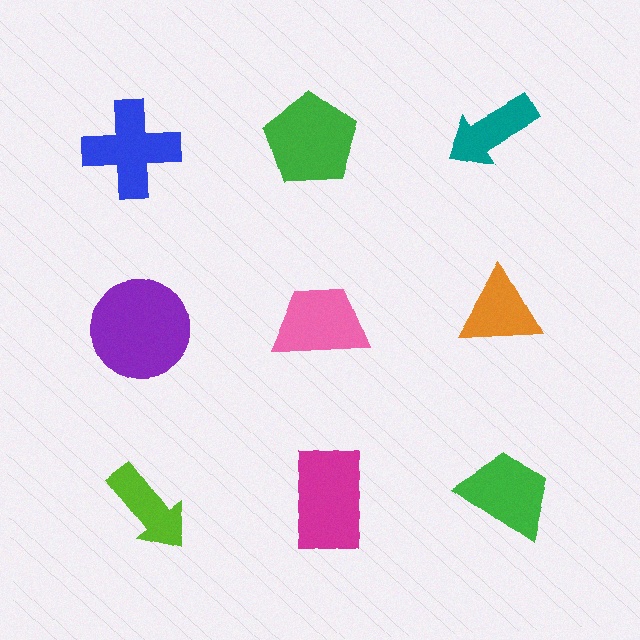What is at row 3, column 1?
A lime arrow.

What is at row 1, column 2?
A green pentagon.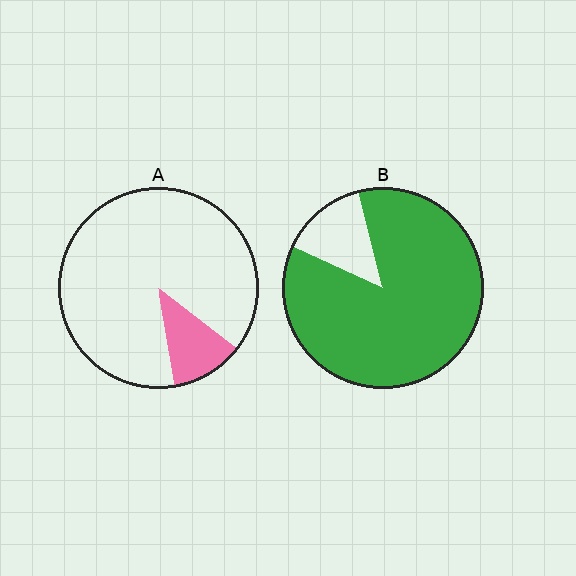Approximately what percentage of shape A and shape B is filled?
A is approximately 10% and B is approximately 85%.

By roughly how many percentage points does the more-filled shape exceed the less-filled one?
By roughly 75 percentage points (B over A).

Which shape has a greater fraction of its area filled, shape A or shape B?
Shape B.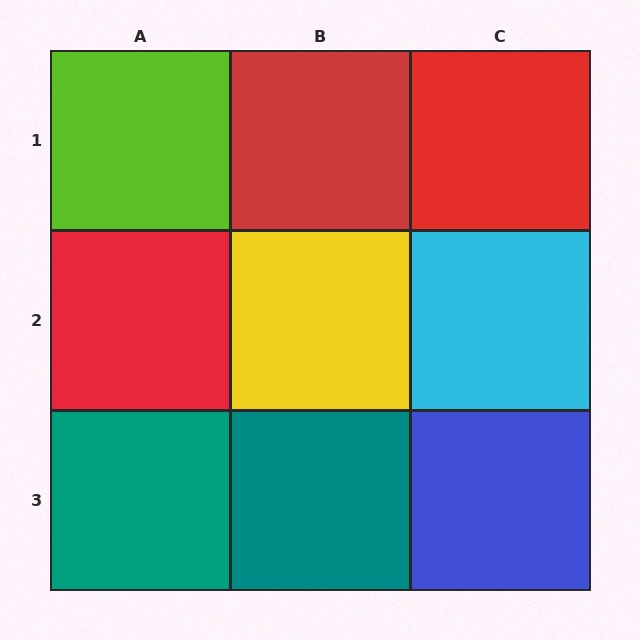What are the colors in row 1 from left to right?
Lime, red, red.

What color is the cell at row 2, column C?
Cyan.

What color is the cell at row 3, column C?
Blue.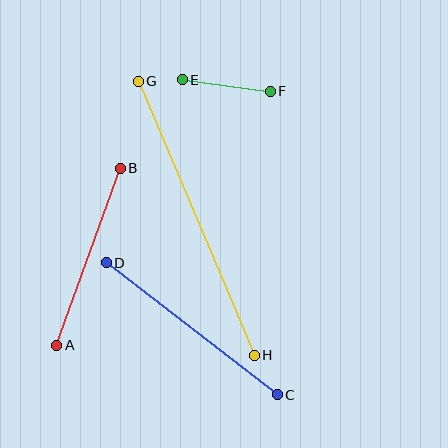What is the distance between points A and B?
The distance is approximately 188 pixels.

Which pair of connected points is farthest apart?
Points G and H are farthest apart.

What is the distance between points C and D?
The distance is approximately 216 pixels.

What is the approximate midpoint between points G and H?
The midpoint is at approximately (196, 218) pixels.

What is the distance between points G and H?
The distance is approximately 297 pixels.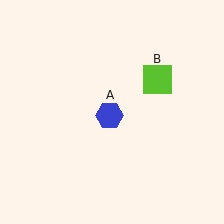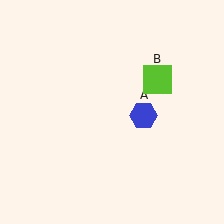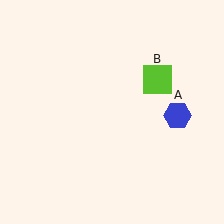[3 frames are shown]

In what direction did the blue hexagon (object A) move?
The blue hexagon (object A) moved right.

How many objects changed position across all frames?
1 object changed position: blue hexagon (object A).